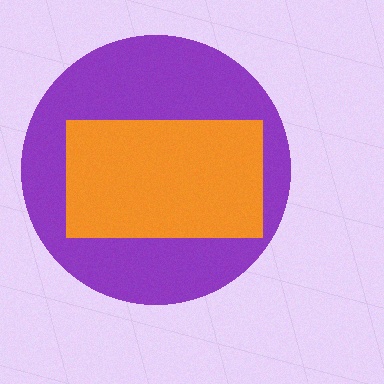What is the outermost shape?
The purple circle.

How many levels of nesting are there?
2.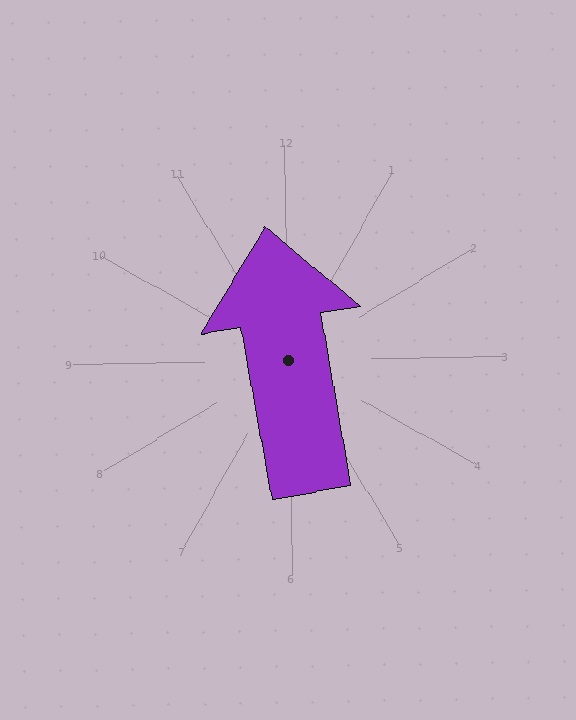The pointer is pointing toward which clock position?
Roughly 12 o'clock.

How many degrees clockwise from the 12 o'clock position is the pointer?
Approximately 351 degrees.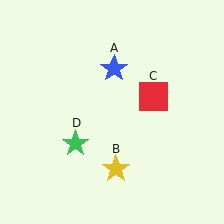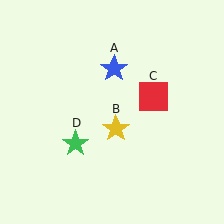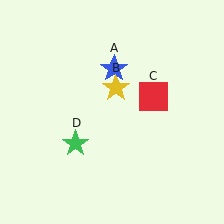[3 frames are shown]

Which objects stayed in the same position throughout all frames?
Blue star (object A) and red square (object C) and green star (object D) remained stationary.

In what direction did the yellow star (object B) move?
The yellow star (object B) moved up.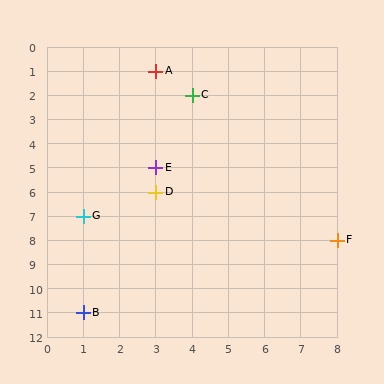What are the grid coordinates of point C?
Point C is at grid coordinates (4, 2).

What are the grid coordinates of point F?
Point F is at grid coordinates (8, 8).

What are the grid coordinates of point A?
Point A is at grid coordinates (3, 1).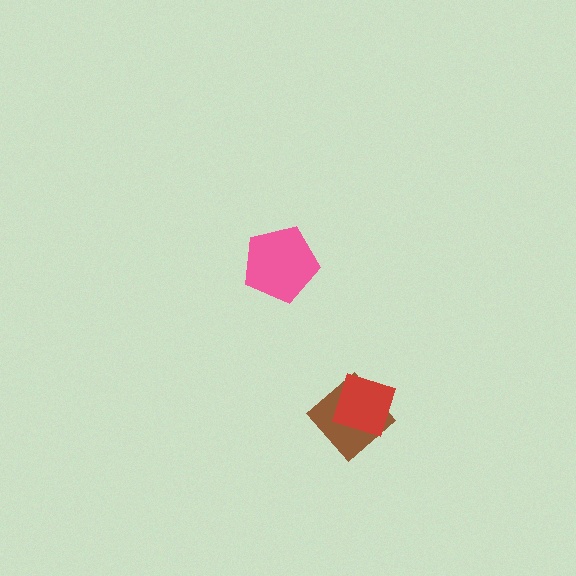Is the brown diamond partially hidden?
Yes, it is partially covered by another shape.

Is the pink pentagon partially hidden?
No, no other shape covers it.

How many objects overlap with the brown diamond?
1 object overlaps with the brown diamond.